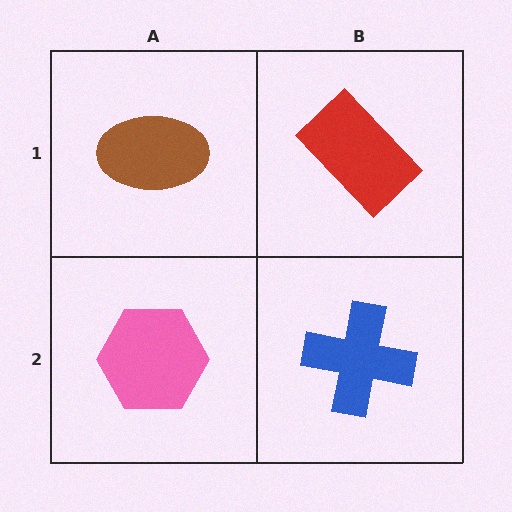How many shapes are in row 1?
2 shapes.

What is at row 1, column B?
A red rectangle.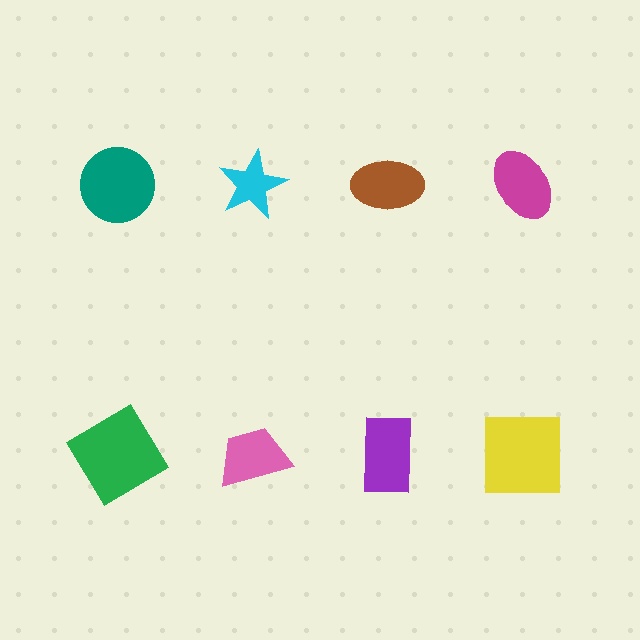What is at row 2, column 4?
A yellow square.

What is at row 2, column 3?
A purple rectangle.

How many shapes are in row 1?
4 shapes.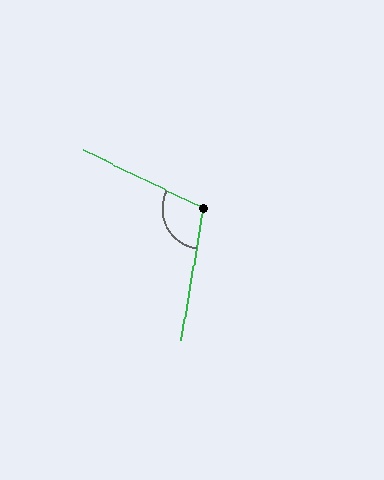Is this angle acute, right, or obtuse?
It is obtuse.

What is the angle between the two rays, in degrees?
Approximately 106 degrees.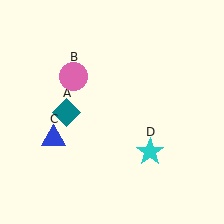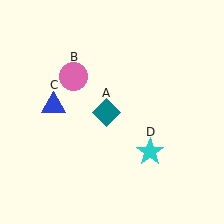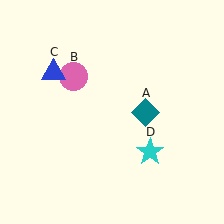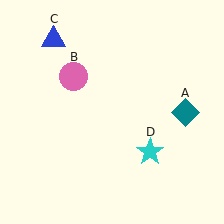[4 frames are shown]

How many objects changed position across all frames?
2 objects changed position: teal diamond (object A), blue triangle (object C).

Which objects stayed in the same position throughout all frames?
Pink circle (object B) and cyan star (object D) remained stationary.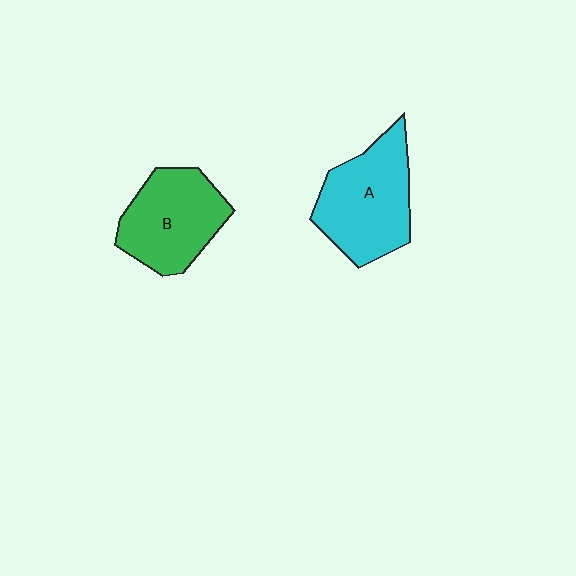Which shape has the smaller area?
Shape B (green).